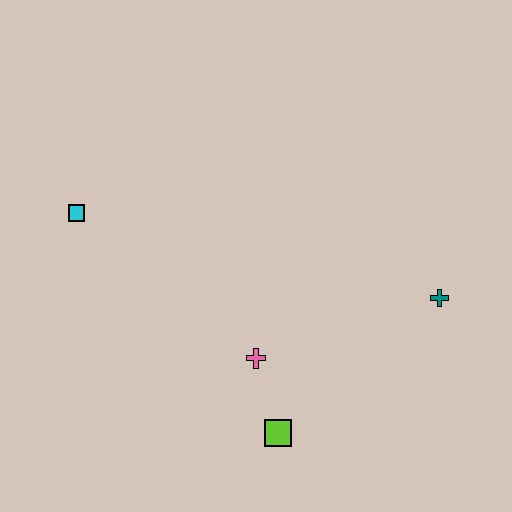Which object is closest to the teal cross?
The pink cross is closest to the teal cross.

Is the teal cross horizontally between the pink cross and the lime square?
No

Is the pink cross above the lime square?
Yes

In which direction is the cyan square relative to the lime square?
The cyan square is above the lime square.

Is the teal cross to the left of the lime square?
No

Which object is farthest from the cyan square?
The teal cross is farthest from the cyan square.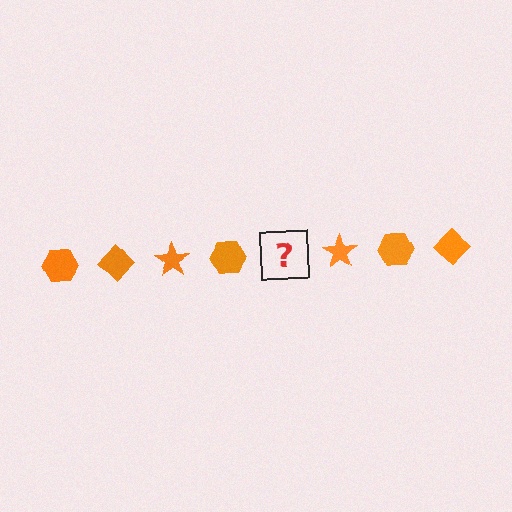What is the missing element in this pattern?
The missing element is an orange diamond.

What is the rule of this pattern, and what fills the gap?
The rule is that the pattern cycles through hexagon, diamond, star shapes in orange. The gap should be filled with an orange diamond.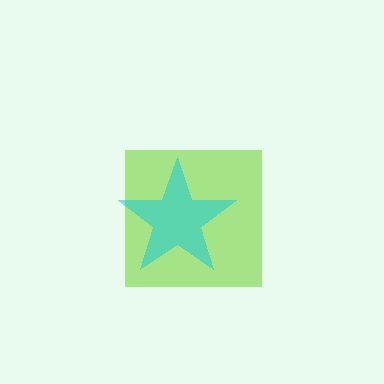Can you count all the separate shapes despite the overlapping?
Yes, there are 2 separate shapes.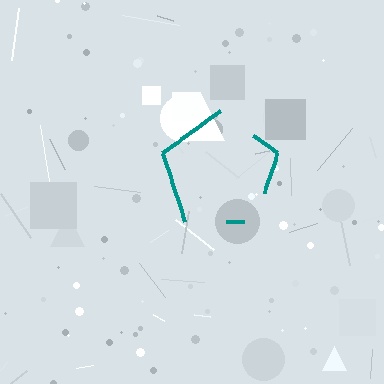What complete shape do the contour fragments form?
The contour fragments form a pentagon.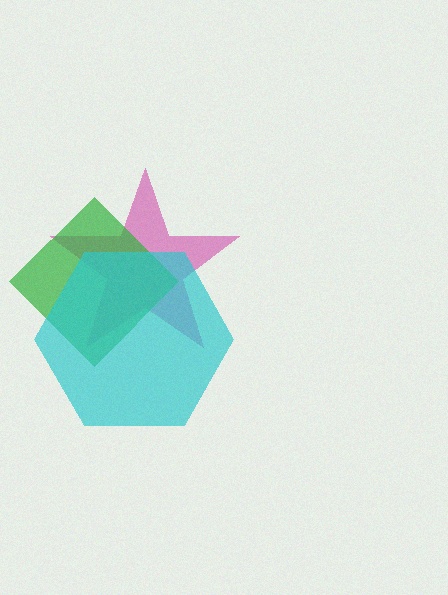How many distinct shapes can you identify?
There are 3 distinct shapes: a magenta star, a green diamond, a cyan hexagon.